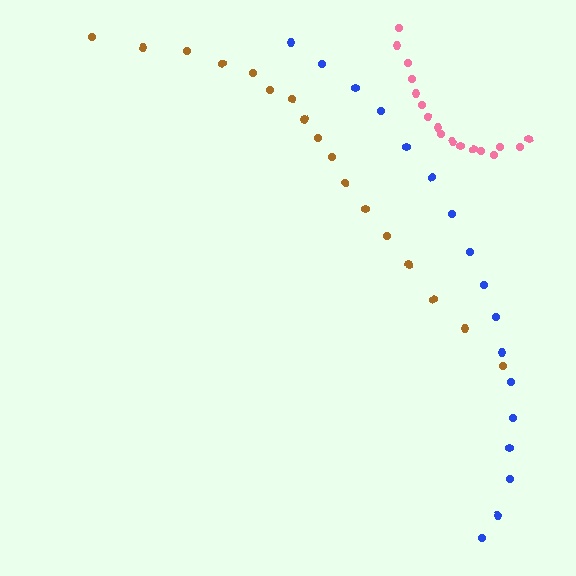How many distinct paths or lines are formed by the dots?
There are 3 distinct paths.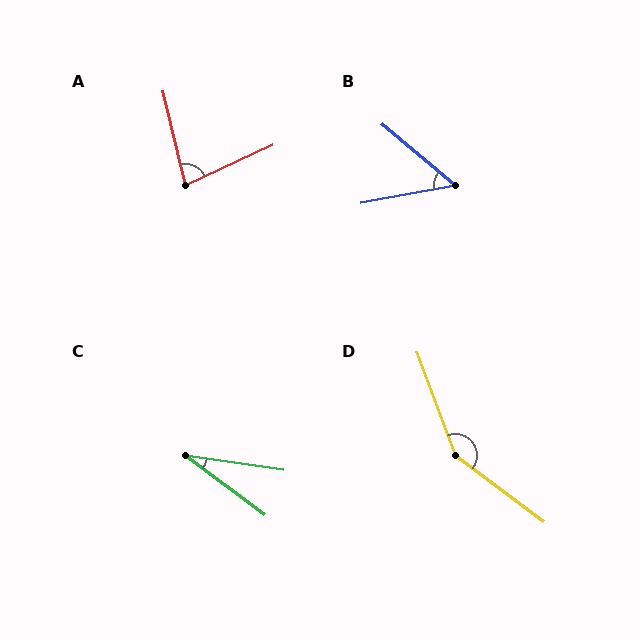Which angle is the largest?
D, at approximately 147 degrees.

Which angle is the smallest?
C, at approximately 29 degrees.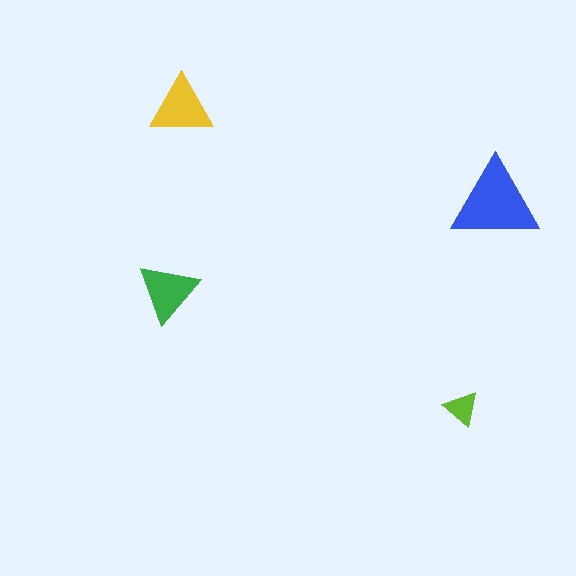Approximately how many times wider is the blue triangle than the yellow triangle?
About 1.5 times wider.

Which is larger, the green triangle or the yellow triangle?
The yellow one.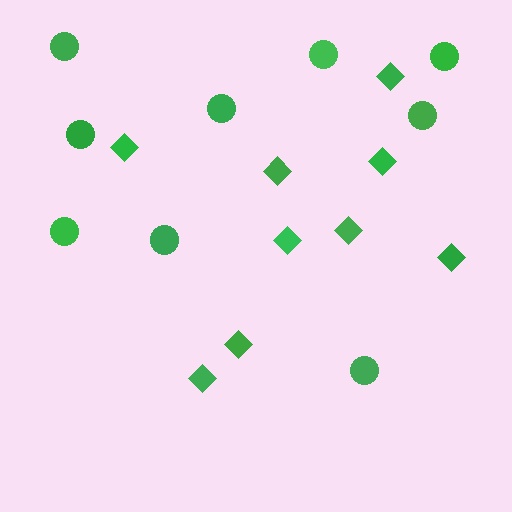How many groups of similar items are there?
There are 2 groups: one group of circles (9) and one group of diamonds (9).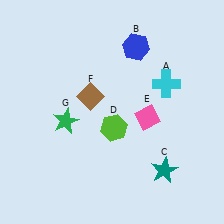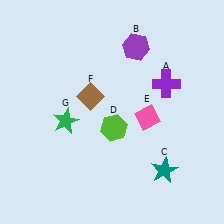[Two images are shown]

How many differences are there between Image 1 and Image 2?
There are 2 differences between the two images.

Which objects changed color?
A changed from cyan to purple. B changed from blue to purple.